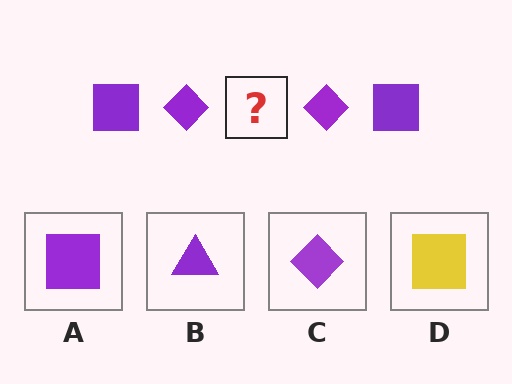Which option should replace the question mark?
Option A.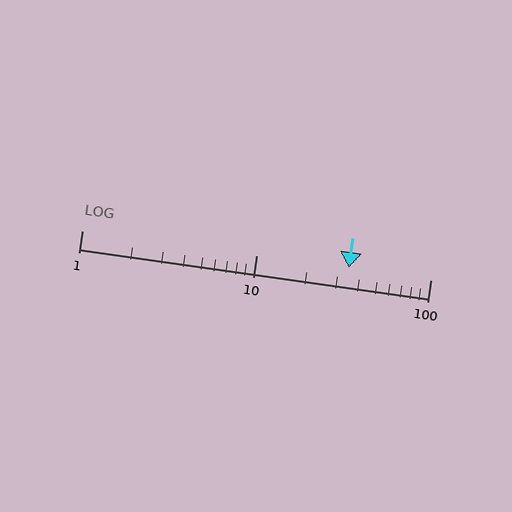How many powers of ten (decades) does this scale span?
The scale spans 2 decades, from 1 to 100.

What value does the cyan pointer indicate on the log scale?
The pointer indicates approximately 34.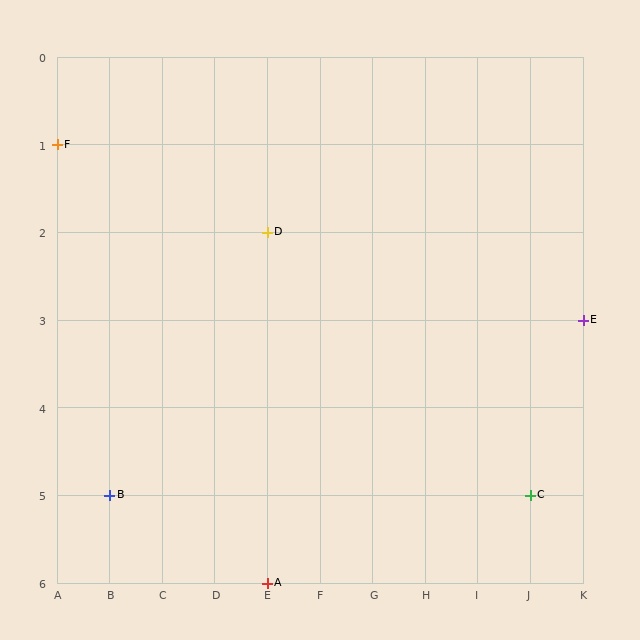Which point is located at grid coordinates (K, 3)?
Point E is at (K, 3).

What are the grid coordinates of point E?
Point E is at grid coordinates (K, 3).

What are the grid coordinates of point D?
Point D is at grid coordinates (E, 2).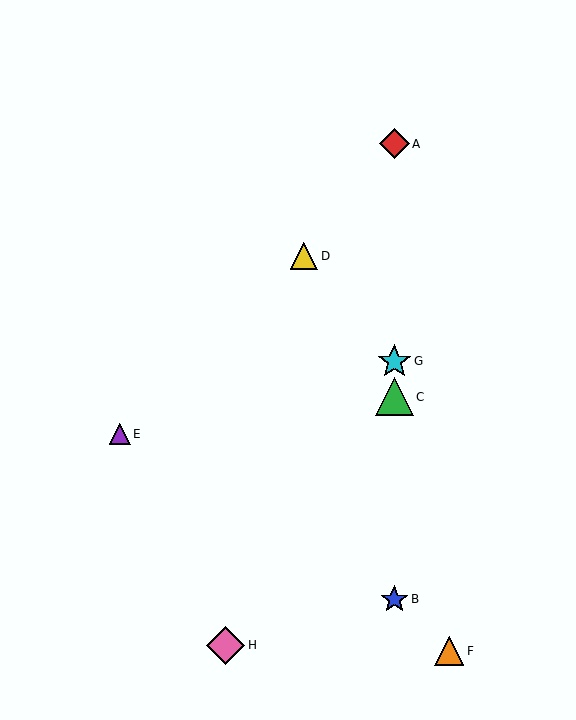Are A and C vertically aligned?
Yes, both are at x≈394.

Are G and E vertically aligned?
No, G is at x≈394 and E is at x≈120.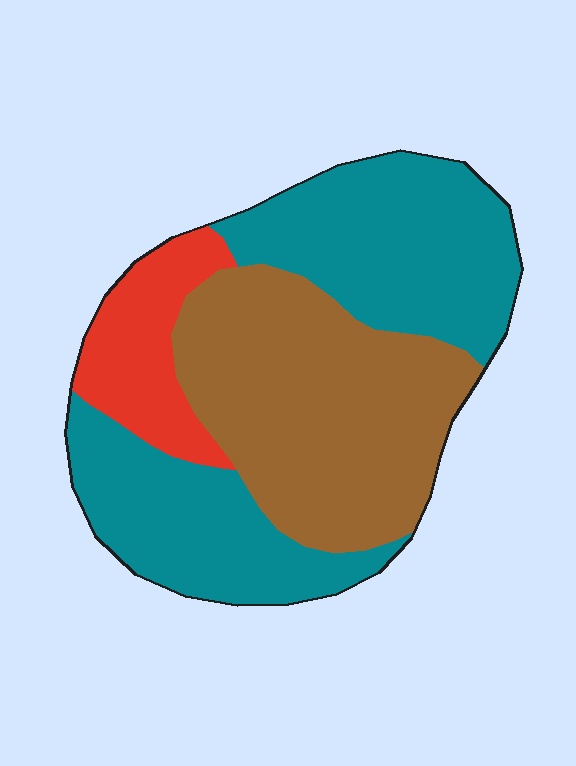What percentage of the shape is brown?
Brown takes up about two fifths (2/5) of the shape.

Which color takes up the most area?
Teal, at roughly 50%.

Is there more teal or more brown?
Teal.